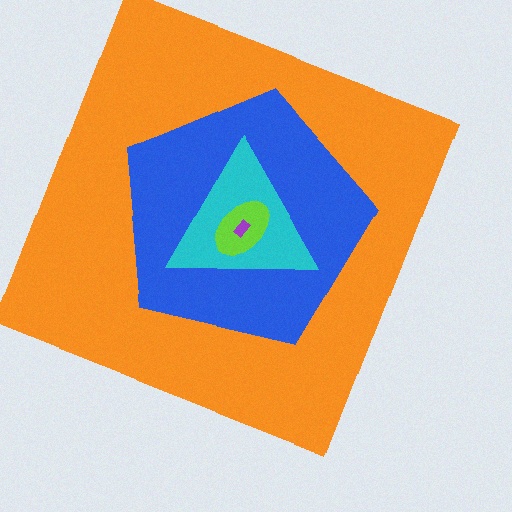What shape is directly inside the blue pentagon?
The cyan triangle.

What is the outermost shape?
The orange square.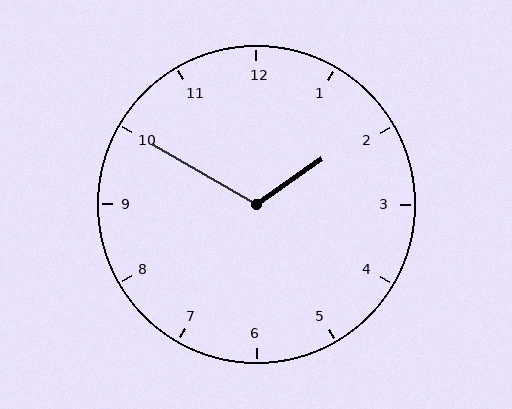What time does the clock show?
1:50.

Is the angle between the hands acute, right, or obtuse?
It is obtuse.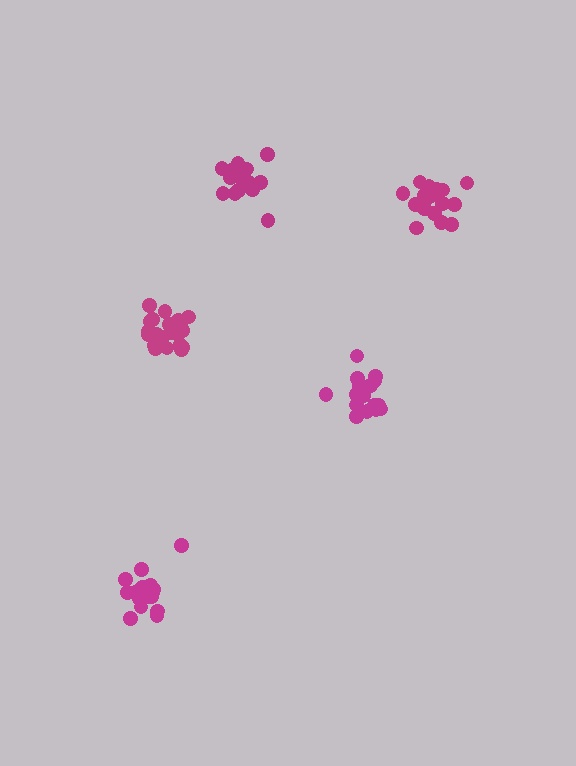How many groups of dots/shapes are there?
There are 5 groups.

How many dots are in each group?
Group 1: 16 dots, Group 2: 20 dots, Group 3: 21 dots, Group 4: 20 dots, Group 5: 15 dots (92 total).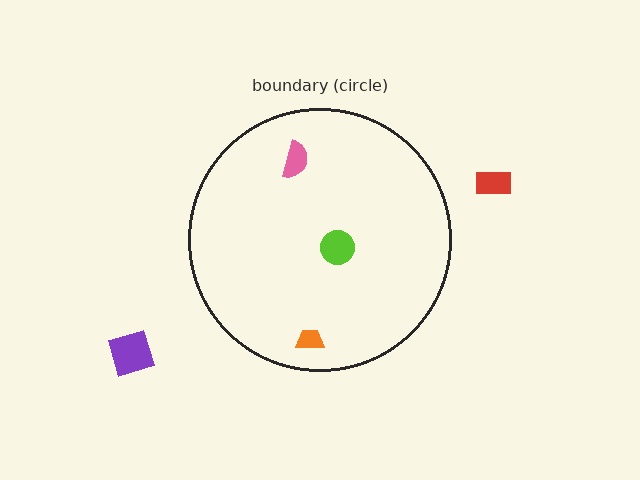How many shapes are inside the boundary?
3 inside, 2 outside.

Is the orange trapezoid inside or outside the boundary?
Inside.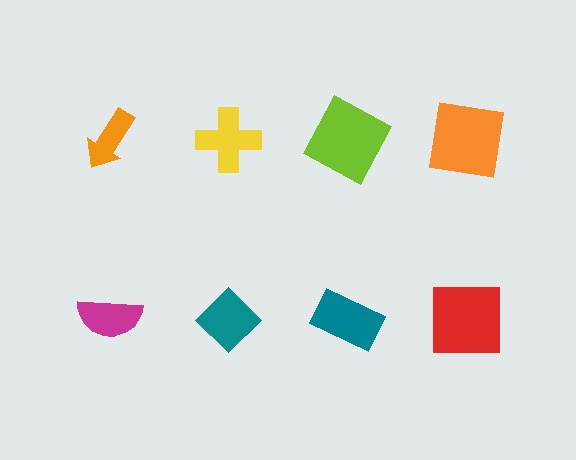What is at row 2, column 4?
A red square.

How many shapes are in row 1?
4 shapes.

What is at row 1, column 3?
A lime square.